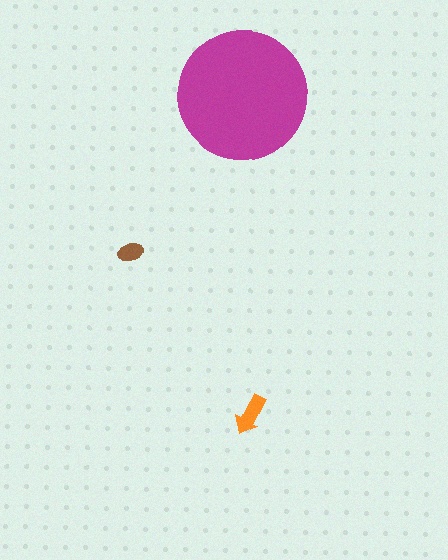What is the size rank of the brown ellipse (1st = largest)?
3rd.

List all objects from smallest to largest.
The brown ellipse, the orange arrow, the magenta circle.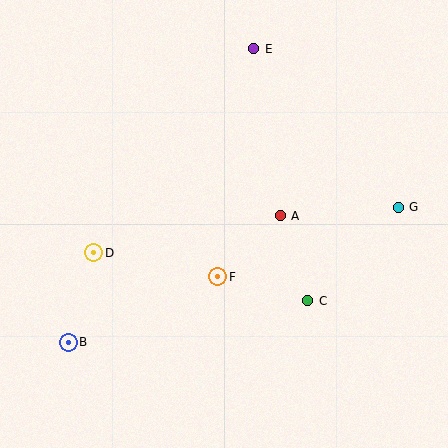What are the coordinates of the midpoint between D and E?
The midpoint between D and E is at (174, 151).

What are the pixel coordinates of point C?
Point C is at (308, 301).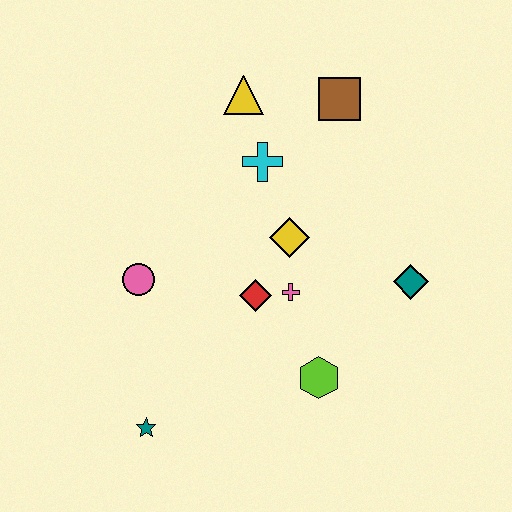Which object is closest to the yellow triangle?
The cyan cross is closest to the yellow triangle.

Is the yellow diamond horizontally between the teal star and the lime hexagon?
Yes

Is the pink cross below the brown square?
Yes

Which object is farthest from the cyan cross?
The teal star is farthest from the cyan cross.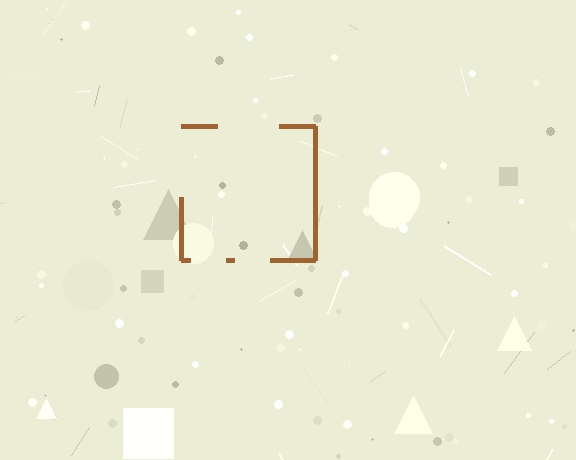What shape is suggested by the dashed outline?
The dashed outline suggests a square.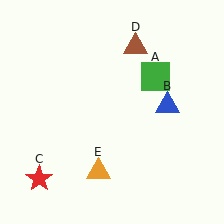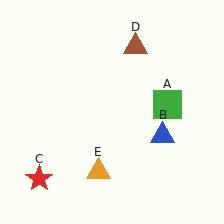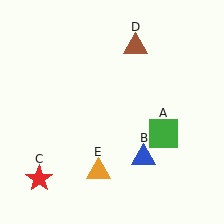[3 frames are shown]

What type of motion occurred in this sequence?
The green square (object A), blue triangle (object B) rotated clockwise around the center of the scene.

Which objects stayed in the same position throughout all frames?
Red star (object C) and brown triangle (object D) and orange triangle (object E) remained stationary.